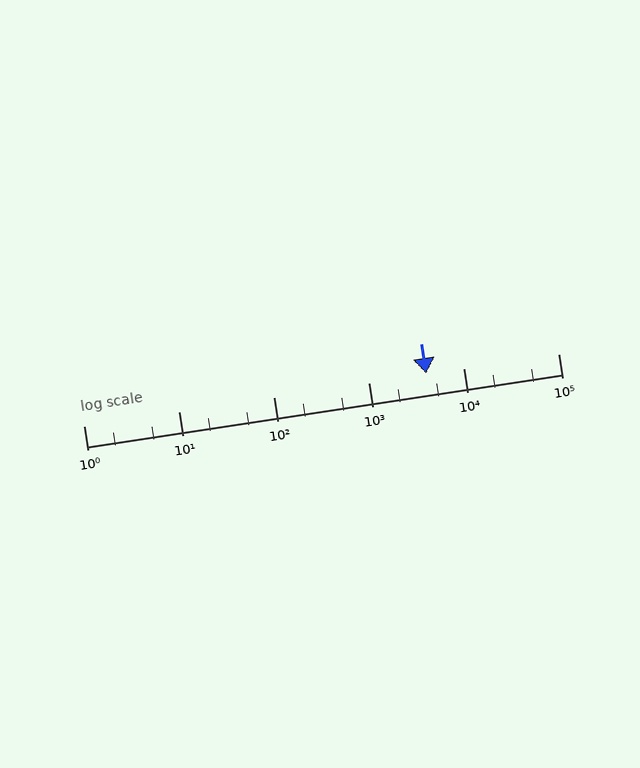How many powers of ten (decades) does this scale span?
The scale spans 5 decades, from 1 to 100000.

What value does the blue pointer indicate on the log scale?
The pointer indicates approximately 4100.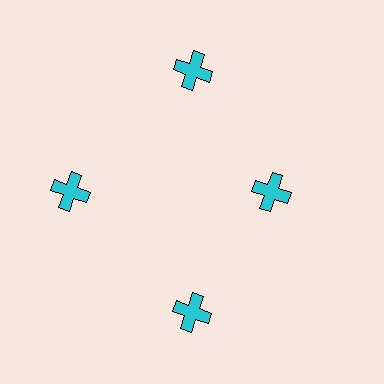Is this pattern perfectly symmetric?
No. The 4 cyan crosses are arranged in a ring, but one element near the 3 o'clock position is pulled inward toward the center, breaking the 4-fold rotational symmetry.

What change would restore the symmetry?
The symmetry would be restored by moving it outward, back onto the ring so that all 4 crosses sit at equal angles and equal distance from the center.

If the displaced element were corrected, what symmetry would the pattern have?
It would have 4-fold rotational symmetry — the pattern would map onto itself every 90 degrees.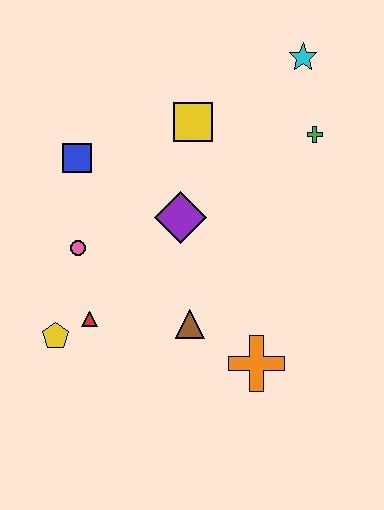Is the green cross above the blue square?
Yes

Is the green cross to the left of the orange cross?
No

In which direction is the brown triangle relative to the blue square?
The brown triangle is below the blue square.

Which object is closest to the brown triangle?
The orange cross is closest to the brown triangle.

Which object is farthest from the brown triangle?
The cyan star is farthest from the brown triangle.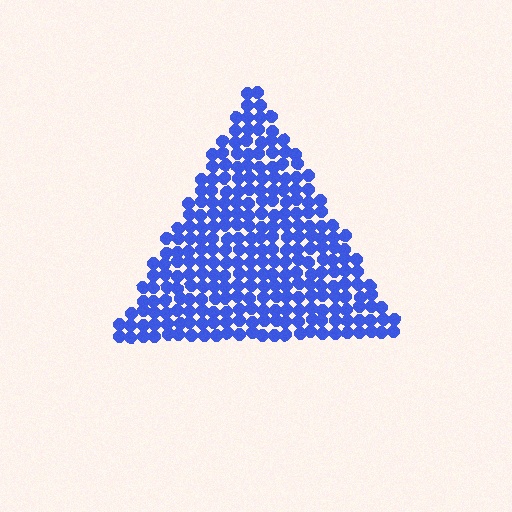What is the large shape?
The large shape is a triangle.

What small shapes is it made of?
It is made of small circles.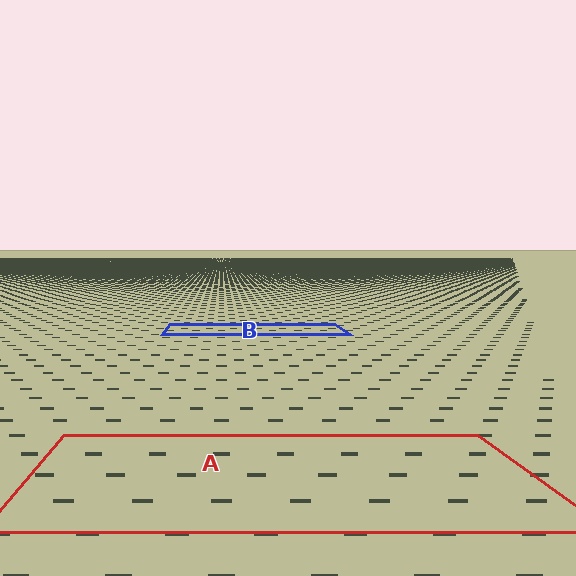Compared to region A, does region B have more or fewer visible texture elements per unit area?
Region B has more texture elements per unit area — they are packed more densely because it is farther away.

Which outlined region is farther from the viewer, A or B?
Region B is farther from the viewer — the texture elements inside it appear smaller and more densely packed.